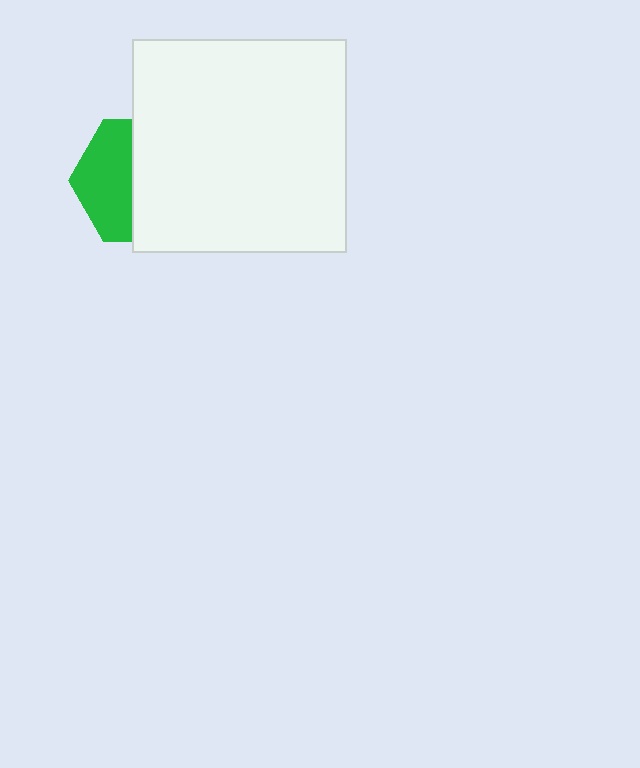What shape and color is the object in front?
The object in front is a white square.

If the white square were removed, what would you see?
You would see the complete green hexagon.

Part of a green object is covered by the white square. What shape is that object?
It is a hexagon.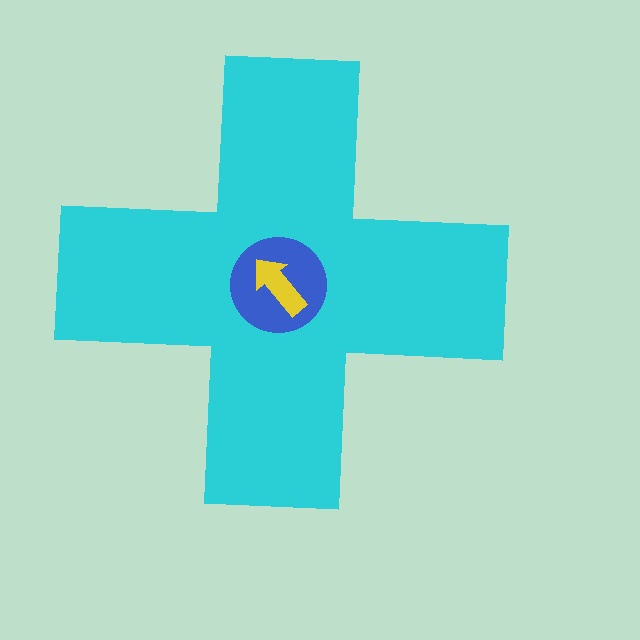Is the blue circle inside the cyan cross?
Yes.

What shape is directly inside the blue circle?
The yellow arrow.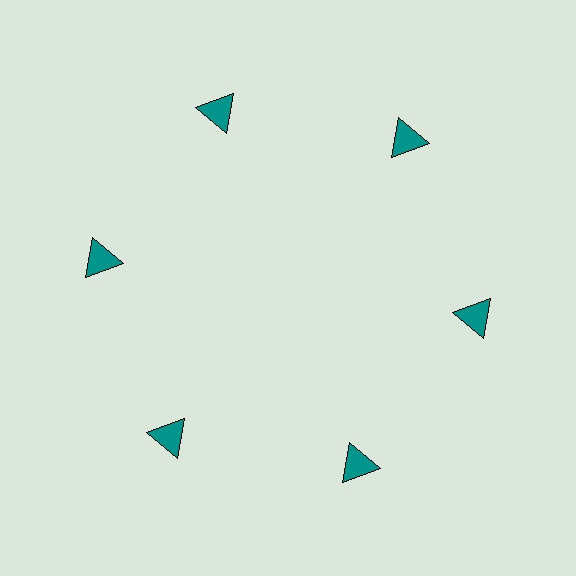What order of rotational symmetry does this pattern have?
This pattern has 6-fold rotational symmetry.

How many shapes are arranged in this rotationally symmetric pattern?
There are 6 shapes, arranged in 6 groups of 1.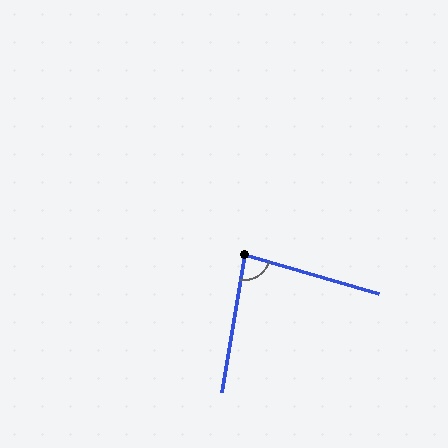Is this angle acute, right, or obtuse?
It is acute.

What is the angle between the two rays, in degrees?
Approximately 83 degrees.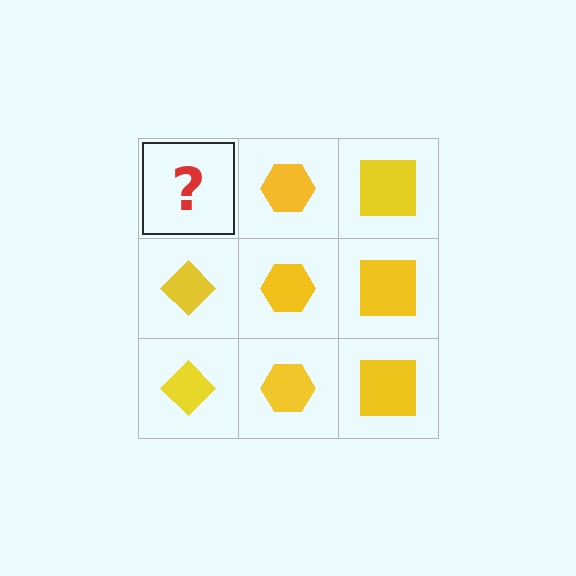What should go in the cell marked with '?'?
The missing cell should contain a yellow diamond.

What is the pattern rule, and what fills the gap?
The rule is that each column has a consistent shape. The gap should be filled with a yellow diamond.